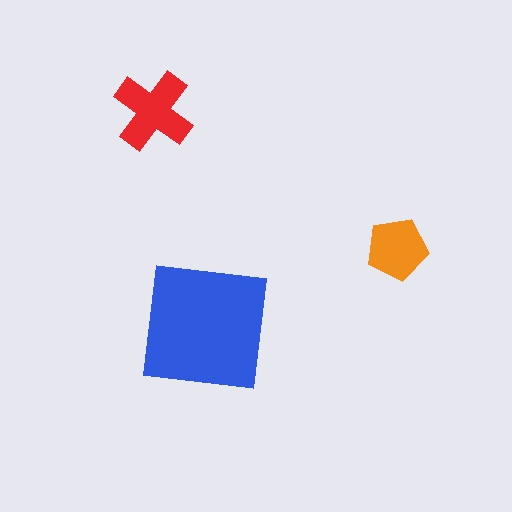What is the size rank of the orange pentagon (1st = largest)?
3rd.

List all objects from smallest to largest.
The orange pentagon, the red cross, the blue square.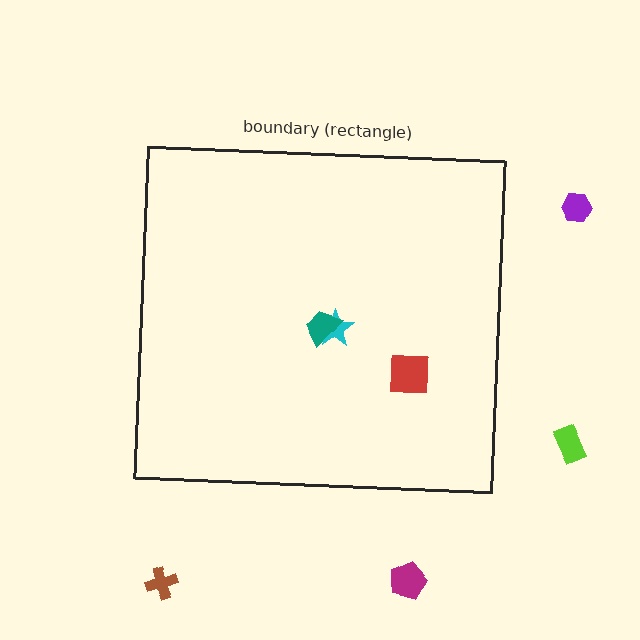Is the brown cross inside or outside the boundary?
Outside.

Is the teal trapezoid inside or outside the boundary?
Inside.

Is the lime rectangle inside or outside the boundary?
Outside.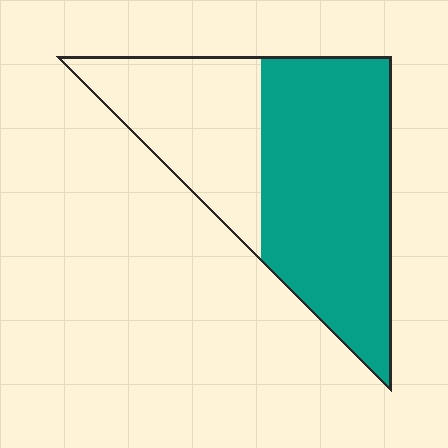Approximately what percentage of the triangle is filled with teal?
Approximately 65%.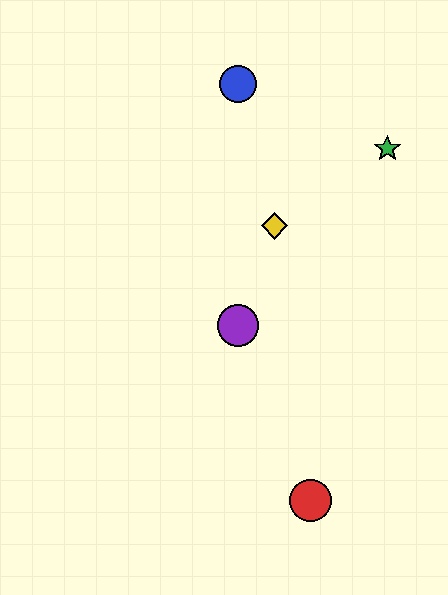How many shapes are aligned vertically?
2 shapes (the blue circle, the purple circle) are aligned vertically.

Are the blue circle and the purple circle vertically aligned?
Yes, both are at x≈238.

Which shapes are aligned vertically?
The blue circle, the purple circle are aligned vertically.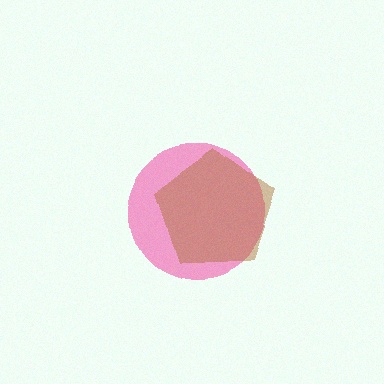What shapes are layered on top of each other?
The layered shapes are: a pink circle, a brown pentagon.